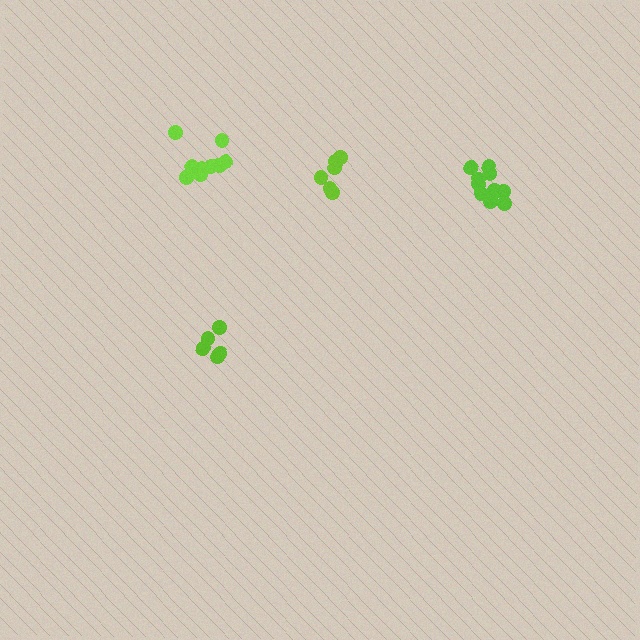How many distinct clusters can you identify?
There are 4 distinct clusters.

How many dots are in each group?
Group 1: 10 dots, Group 2: 5 dots, Group 3: 6 dots, Group 4: 11 dots (32 total).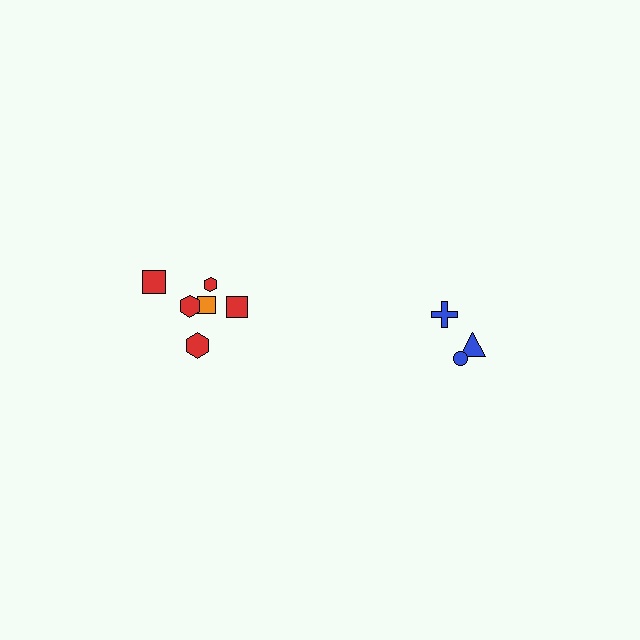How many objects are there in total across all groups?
There are 9 objects.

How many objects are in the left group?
There are 6 objects.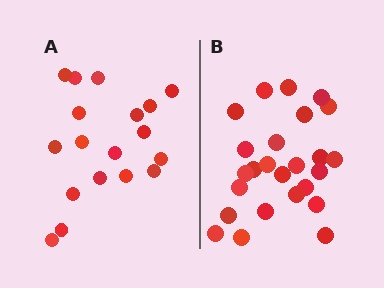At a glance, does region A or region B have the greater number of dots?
Region B (the right region) has more dots.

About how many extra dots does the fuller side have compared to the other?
Region B has roughly 8 or so more dots than region A.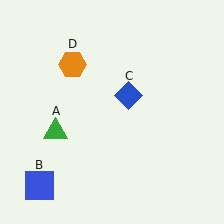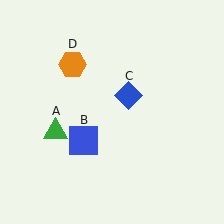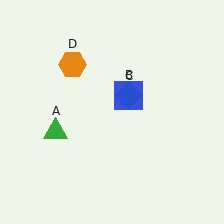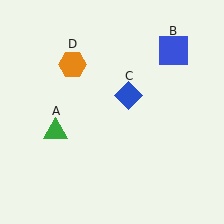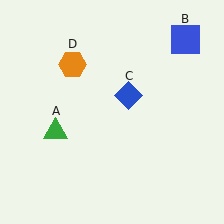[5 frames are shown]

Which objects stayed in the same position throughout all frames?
Green triangle (object A) and blue diamond (object C) and orange hexagon (object D) remained stationary.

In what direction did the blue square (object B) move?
The blue square (object B) moved up and to the right.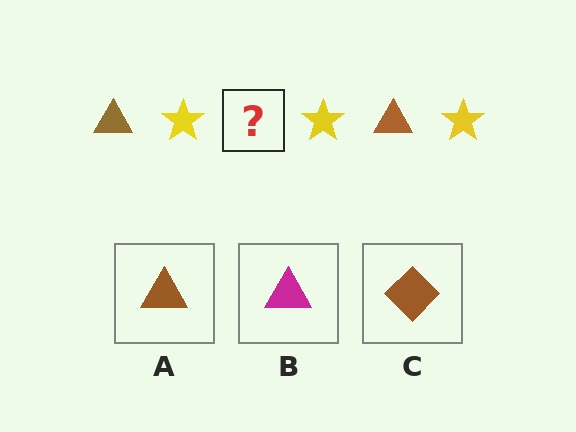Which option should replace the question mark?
Option A.